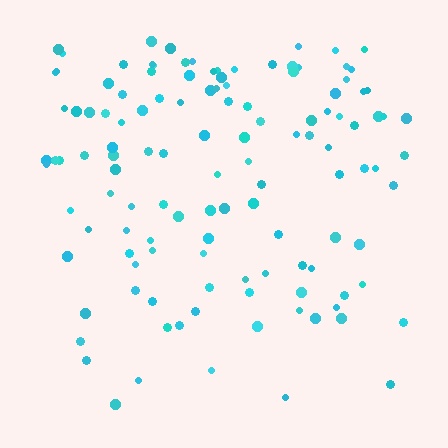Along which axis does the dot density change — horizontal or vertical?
Vertical.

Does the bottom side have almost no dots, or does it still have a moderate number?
Still a moderate number, just noticeably fewer than the top.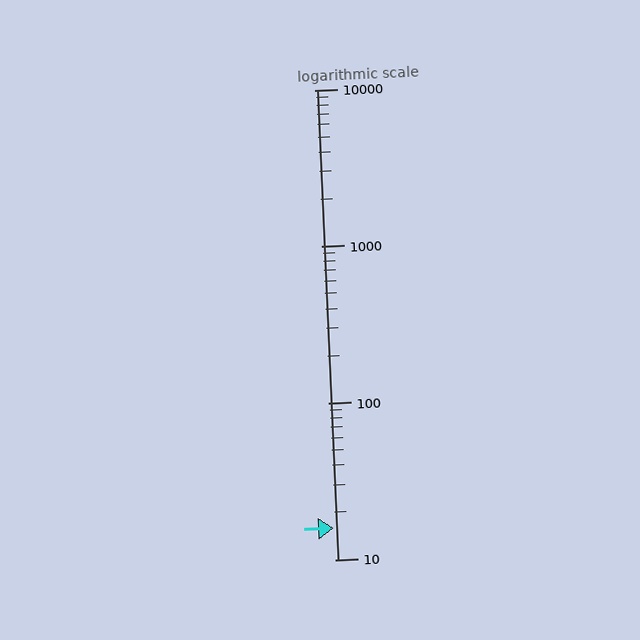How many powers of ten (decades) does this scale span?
The scale spans 3 decades, from 10 to 10000.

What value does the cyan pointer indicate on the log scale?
The pointer indicates approximately 16.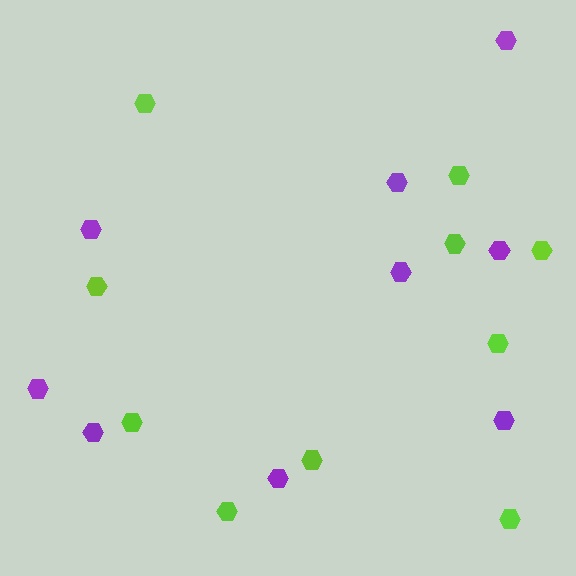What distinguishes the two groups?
There are 2 groups: one group of lime hexagons (10) and one group of purple hexagons (9).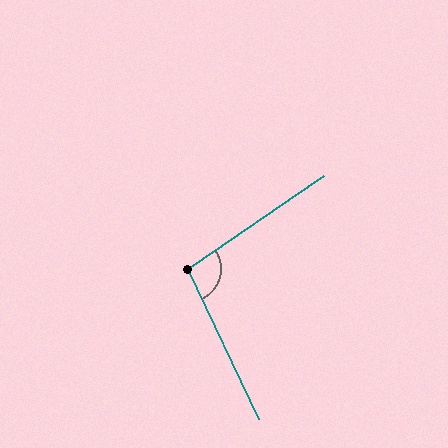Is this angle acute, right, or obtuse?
It is obtuse.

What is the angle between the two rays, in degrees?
Approximately 99 degrees.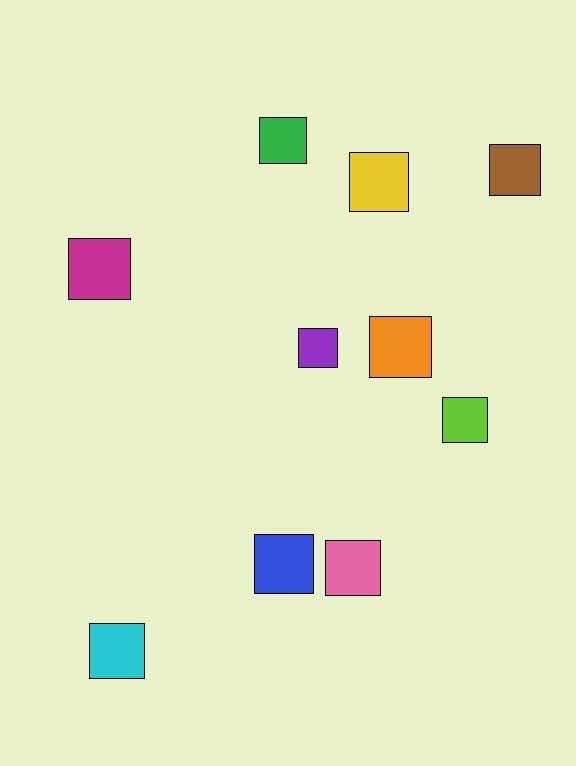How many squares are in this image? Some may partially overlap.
There are 10 squares.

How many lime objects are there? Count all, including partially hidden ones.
There is 1 lime object.